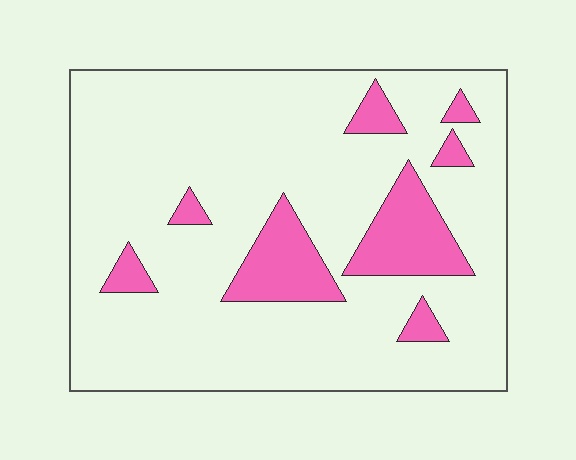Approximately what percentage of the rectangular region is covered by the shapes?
Approximately 15%.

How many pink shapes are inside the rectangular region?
8.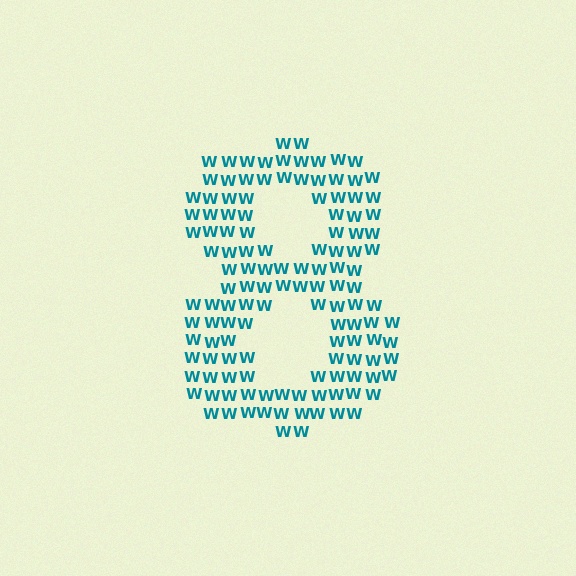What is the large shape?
The large shape is the digit 8.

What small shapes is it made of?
It is made of small letter W's.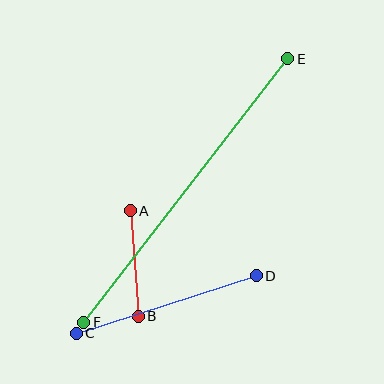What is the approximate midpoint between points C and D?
The midpoint is at approximately (166, 305) pixels.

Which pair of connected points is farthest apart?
Points E and F are farthest apart.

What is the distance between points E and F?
The distance is approximately 333 pixels.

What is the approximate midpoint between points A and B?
The midpoint is at approximately (134, 263) pixels.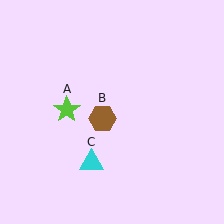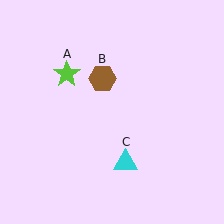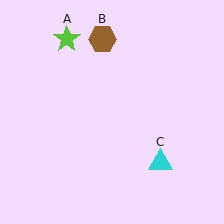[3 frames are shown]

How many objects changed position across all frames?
3 objects changed position: lime star (object A), brown hexagon (object B), cyan triangle (object C).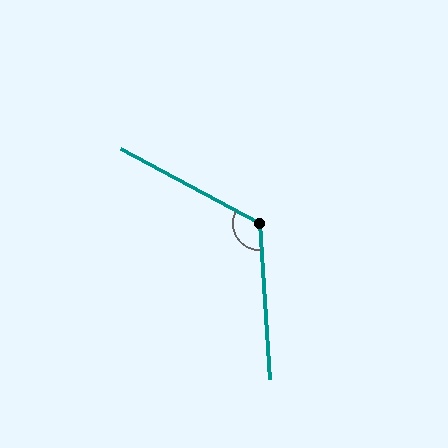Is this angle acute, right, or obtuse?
It is obtuse.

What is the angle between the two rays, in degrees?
Approximately 122 degrees.